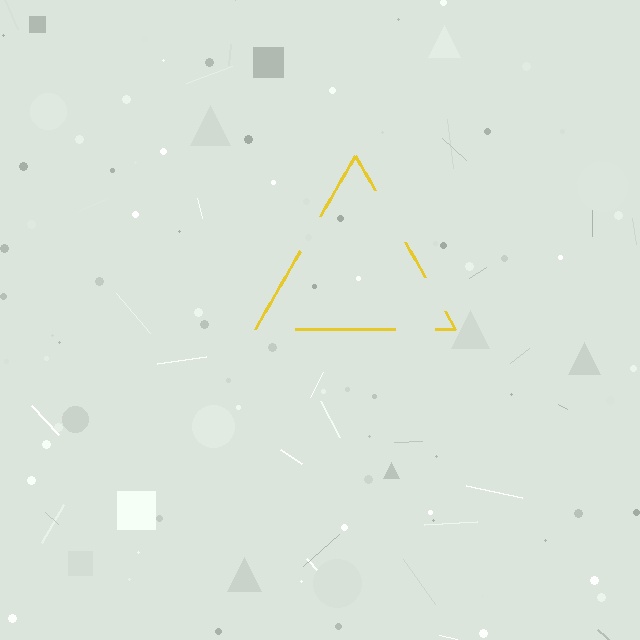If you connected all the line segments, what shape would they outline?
They would outline a triangle.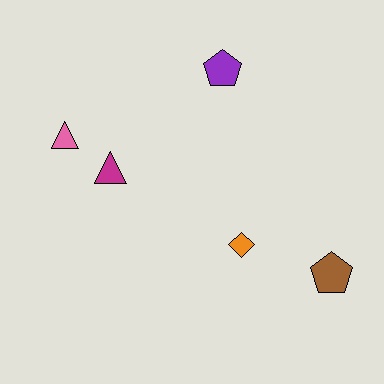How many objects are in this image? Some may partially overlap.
There are 5 objects.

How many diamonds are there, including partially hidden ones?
There is 1 diamond.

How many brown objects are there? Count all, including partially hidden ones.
There is 1 brown object.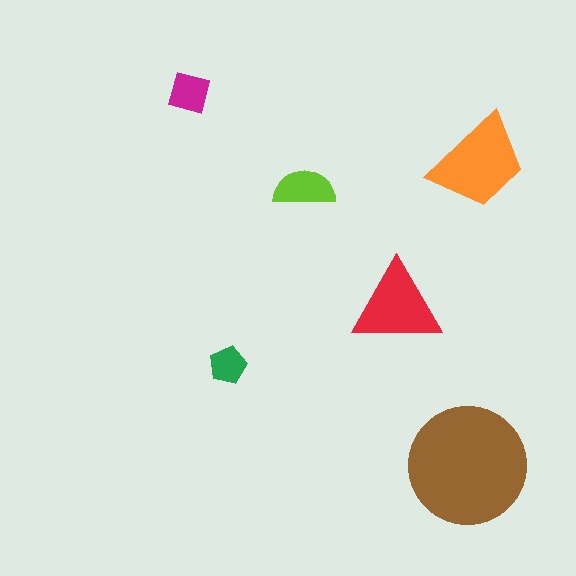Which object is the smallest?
The green pentagon.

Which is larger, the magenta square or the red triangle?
The red triangle.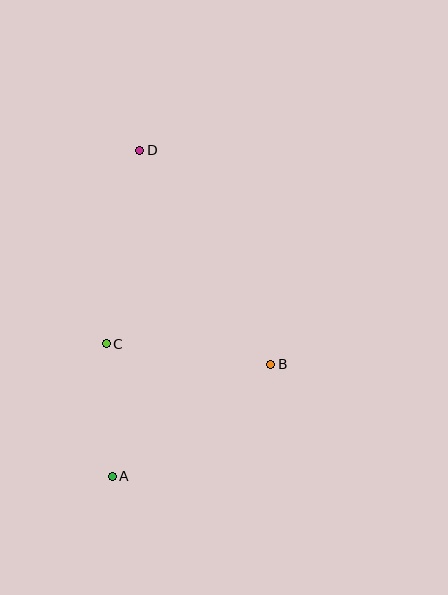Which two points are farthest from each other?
Points A and D are farthest from each other.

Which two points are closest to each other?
Points A and C are closest to each other.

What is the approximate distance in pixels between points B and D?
The distance between B and D is approximately 251 pixels.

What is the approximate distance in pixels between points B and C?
The distance between B and C is approximately 166 pixels.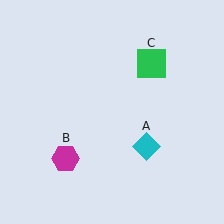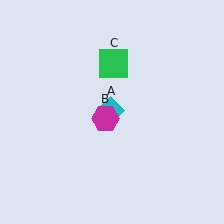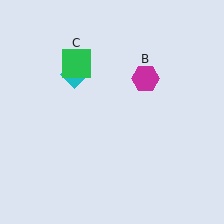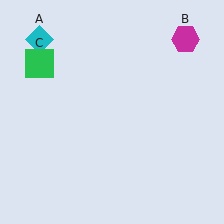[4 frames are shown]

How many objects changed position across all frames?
3 objects changed position: cyan diamond (object A), magenta hexagon (object B), green square (object C).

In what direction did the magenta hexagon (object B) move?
The magenta hexagon (object B) moved up and to the right.